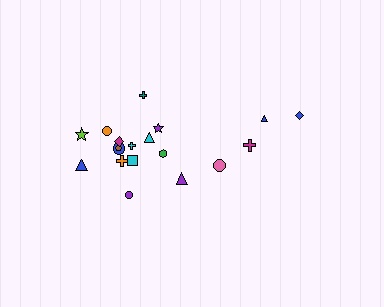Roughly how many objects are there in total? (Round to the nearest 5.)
Roughly 20 objects in total.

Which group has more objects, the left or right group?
The left group.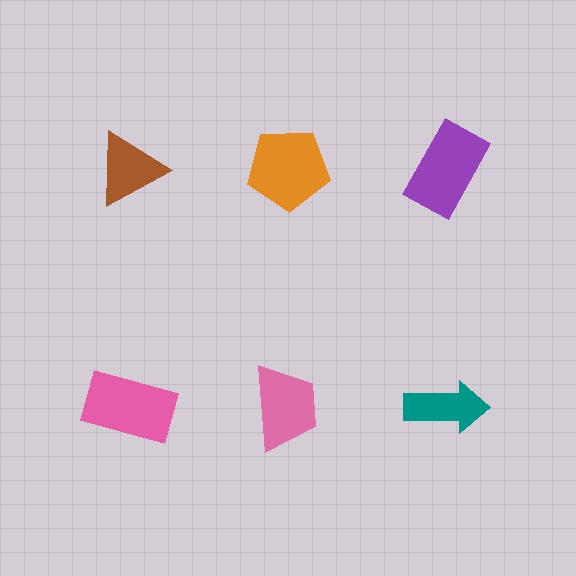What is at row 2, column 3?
A teal arrow.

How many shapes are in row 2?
3 shapes.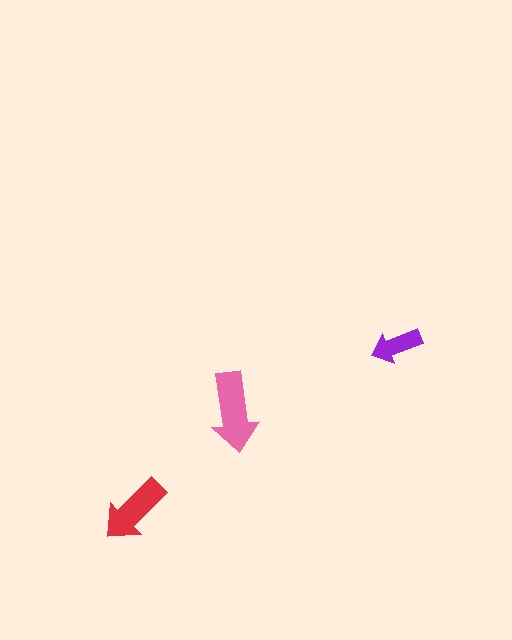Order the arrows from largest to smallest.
the pink one, the red one, the purple one.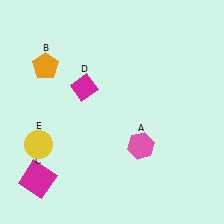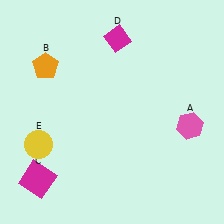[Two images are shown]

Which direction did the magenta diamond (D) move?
The magenta diamond (D) moved up.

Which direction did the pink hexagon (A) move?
The pink hexagon (A) moved right.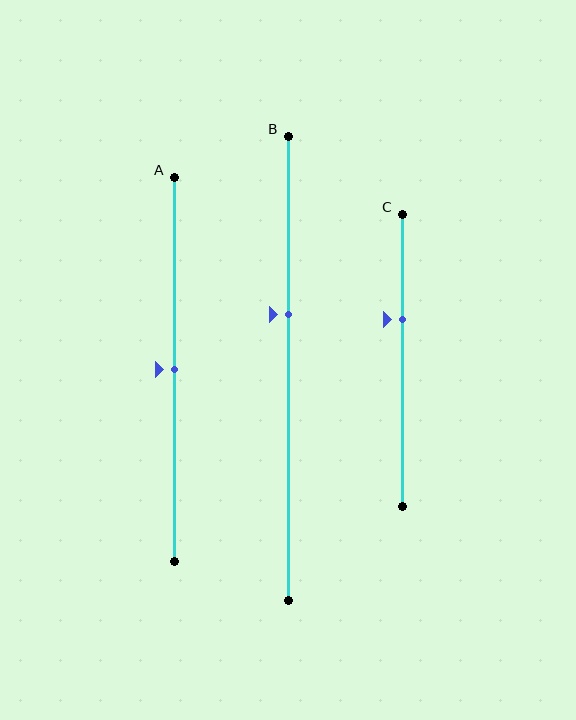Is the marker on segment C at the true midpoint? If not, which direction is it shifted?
No, the marker on segment C is shifted upward by about 14% of the segment length.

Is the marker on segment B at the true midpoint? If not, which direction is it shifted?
No, the marker on segment B is shifted upward by about 12% of the segment length.